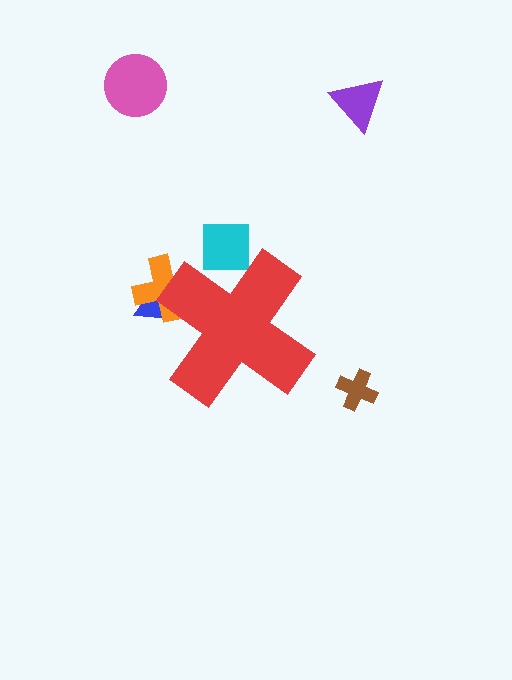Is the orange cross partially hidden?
Yes, the orange cross is partially hidden behind the red cross.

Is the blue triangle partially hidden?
Yes, the blue triangle is partially hidden behind the red cross.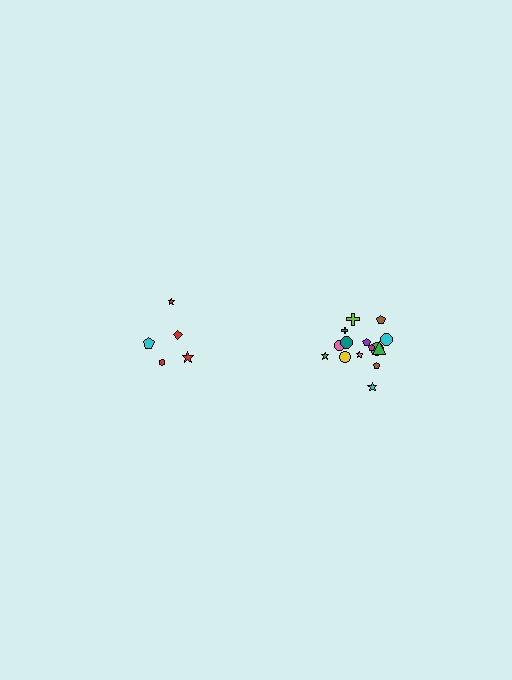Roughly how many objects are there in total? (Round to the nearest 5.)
Roughly 20 objects in total.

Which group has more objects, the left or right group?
The right group.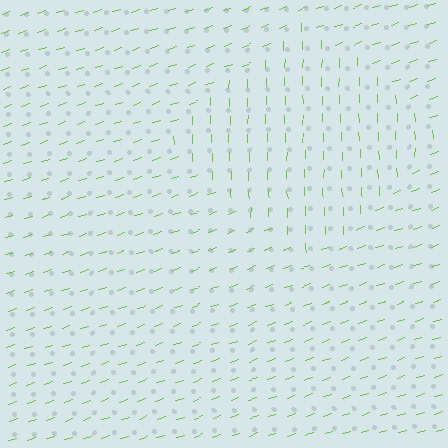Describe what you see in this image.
The image is filled with small lime line segments. A diamond region in the image has lines oriented differently from the surrounding lines, creating a visible texture boundary.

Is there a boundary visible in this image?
Yes, there is a texture boundary formed by a change in line orientation.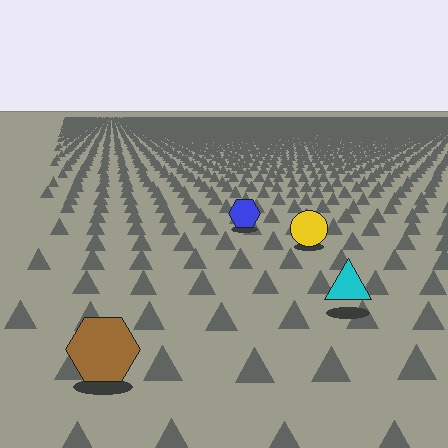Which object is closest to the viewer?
The brown hexagon is closest. The texture marks near it are larger and more spread out.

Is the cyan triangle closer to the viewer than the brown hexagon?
No. The brown hexagon is closer — you can tell from the texture gradient: the ground texture is coarser near it.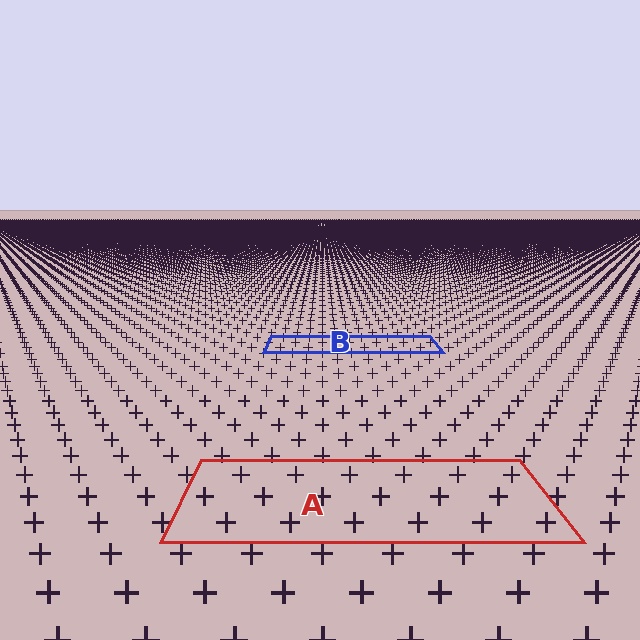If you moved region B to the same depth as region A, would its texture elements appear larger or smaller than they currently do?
They would appear larger. At a closer depth, the same texture elements are projected at a bigger on-screen size.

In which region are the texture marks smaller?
The texture marks are smaller in region B, because it is farther away.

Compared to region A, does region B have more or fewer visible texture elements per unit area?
Region B has more texture elements per unit area — they are packed more densely because it is farther away.